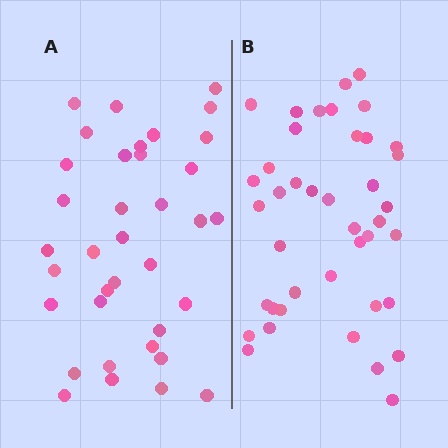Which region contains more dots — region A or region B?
Region B (the right region) has more dots.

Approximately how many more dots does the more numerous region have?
Region B has about 5 more dots than region A.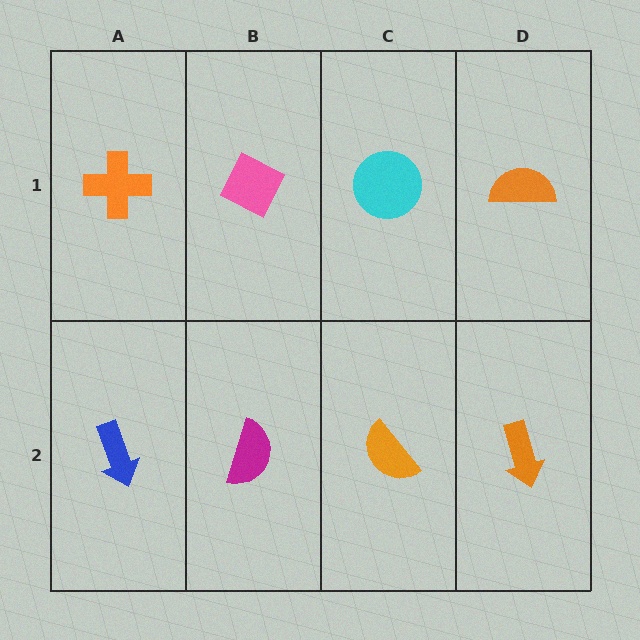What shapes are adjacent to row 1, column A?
A blue arrow (row 2, column A), a pink diamond (row 1, column B).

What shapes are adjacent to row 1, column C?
An orange semicircle (row 2, column C), a pink diamond (row 1, column B), an orange semicircle (row 1, column D).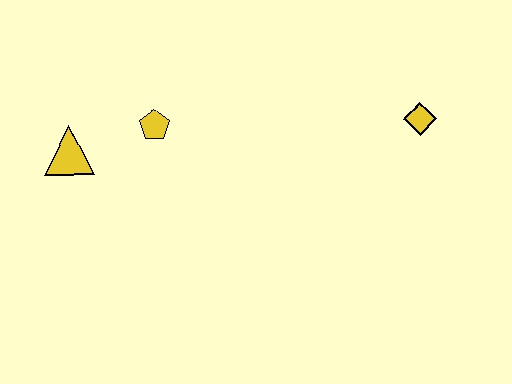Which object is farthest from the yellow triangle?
The yellow diamond is farthest from the yellow triangle.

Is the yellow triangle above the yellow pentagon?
No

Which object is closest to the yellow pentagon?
The yellow triangle is closest to the yellow pentagon.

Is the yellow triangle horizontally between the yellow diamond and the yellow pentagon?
No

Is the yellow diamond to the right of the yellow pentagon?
Yes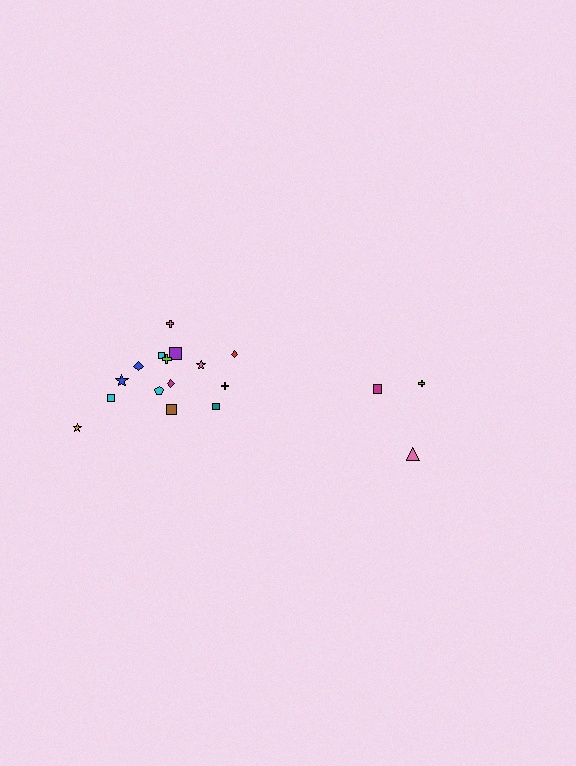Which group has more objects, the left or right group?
The left group.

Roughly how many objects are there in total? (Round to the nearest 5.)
Roughly 20 objects in total.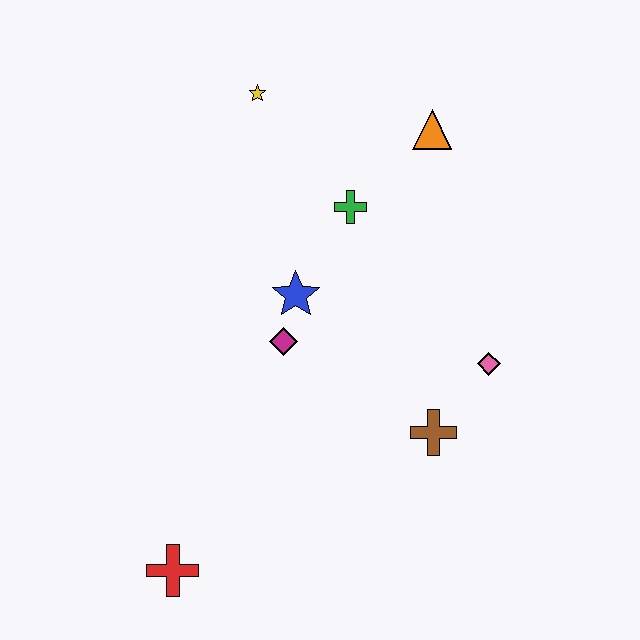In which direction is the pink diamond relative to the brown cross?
The pink diamond is above the brown cross.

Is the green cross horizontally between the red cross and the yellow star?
No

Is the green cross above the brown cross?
Yes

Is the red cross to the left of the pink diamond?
Yes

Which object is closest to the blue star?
The magenta diamond is closest to the blue star.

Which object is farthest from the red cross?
The orange triangle is farthest from the red cross.